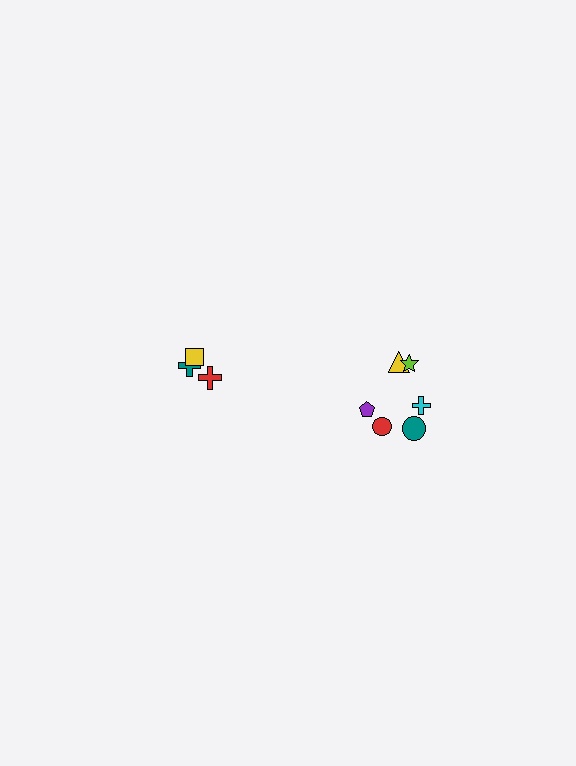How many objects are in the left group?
There are 3 objects.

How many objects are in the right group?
There are 6 objects.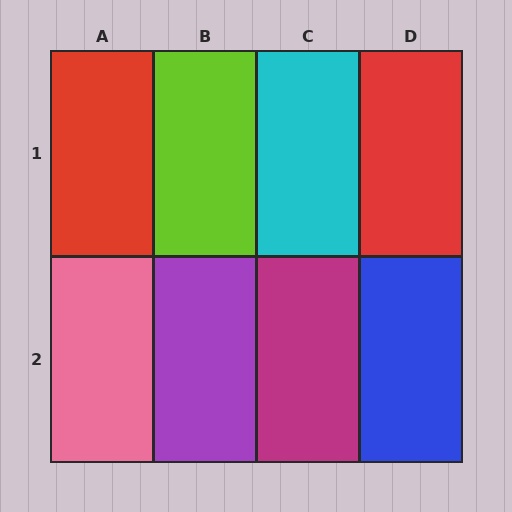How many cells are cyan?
1 cell is cyan.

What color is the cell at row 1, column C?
Cyan.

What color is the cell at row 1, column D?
Red.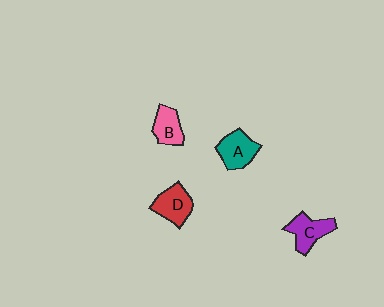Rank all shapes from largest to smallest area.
From largest to smallest: A (teal), C (purple), D (red), B (pink).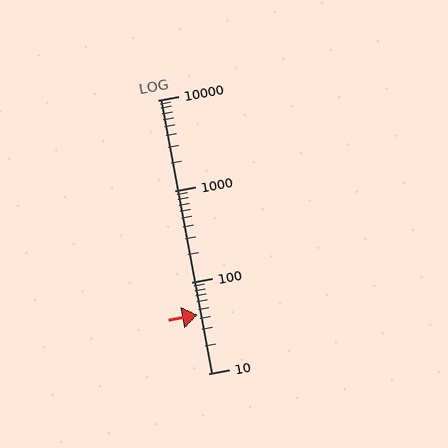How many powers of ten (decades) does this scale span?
The scale spans 3 decades, from 10 to 10000.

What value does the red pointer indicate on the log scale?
The pointer indicates approximately 44.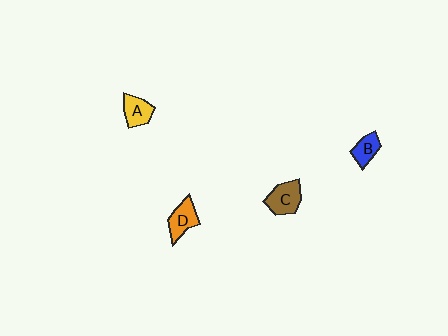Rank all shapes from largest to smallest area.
From largest to smallest: C (brown), D (orange), A (yellow), B (blue).